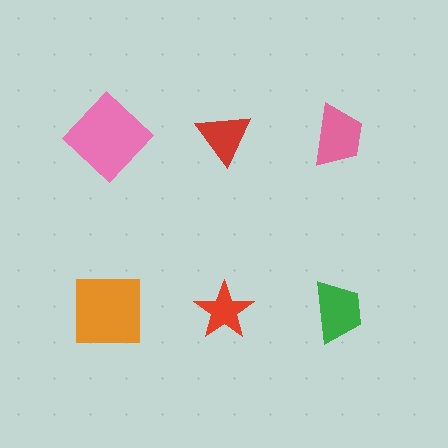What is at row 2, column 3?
A green trapezoid.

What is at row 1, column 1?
A pink diamond.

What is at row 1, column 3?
A pink trapezoid.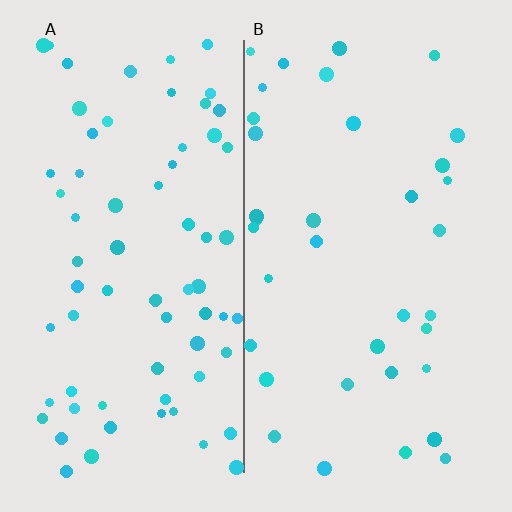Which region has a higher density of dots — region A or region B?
A (the left).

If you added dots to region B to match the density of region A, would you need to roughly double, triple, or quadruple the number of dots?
Approximately double.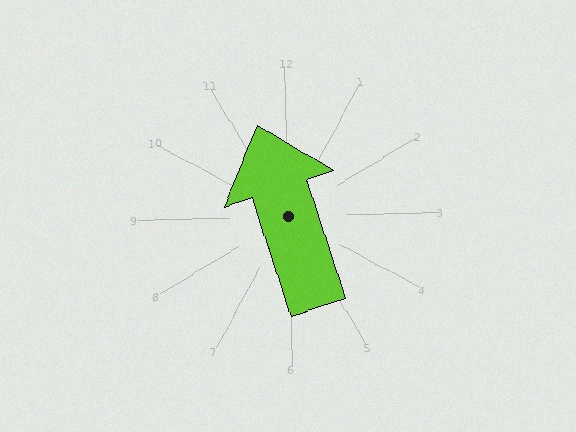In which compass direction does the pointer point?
North.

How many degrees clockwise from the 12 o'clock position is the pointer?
Approximately 343 degrees.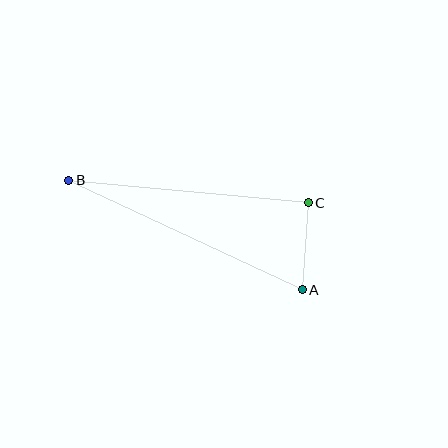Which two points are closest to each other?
Points A and C are closest to each other.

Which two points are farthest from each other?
Points A and B are farthest from each other.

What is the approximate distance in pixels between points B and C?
The distance between B and C is approximately 241 pixels.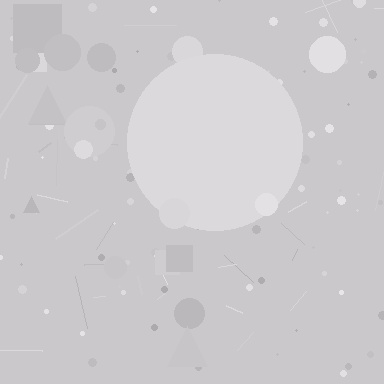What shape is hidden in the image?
A circle is hidden in the image.